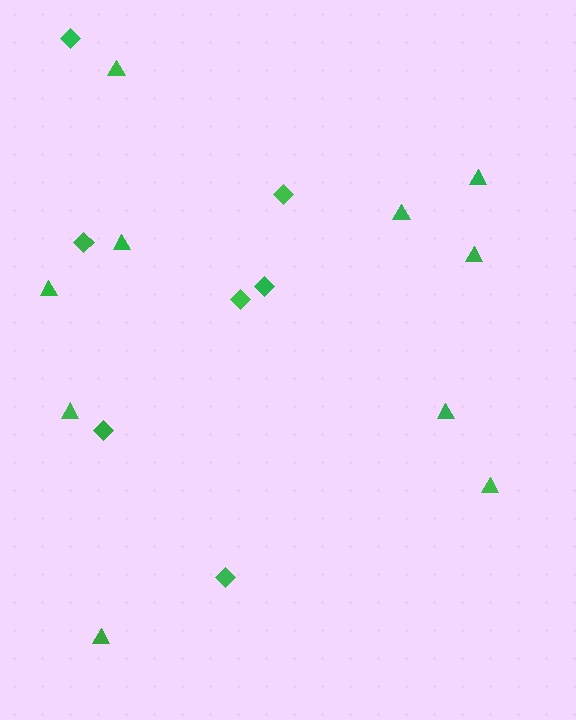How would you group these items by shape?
There are 2 groups: one group of diamonds (7) and one group of triangles (10).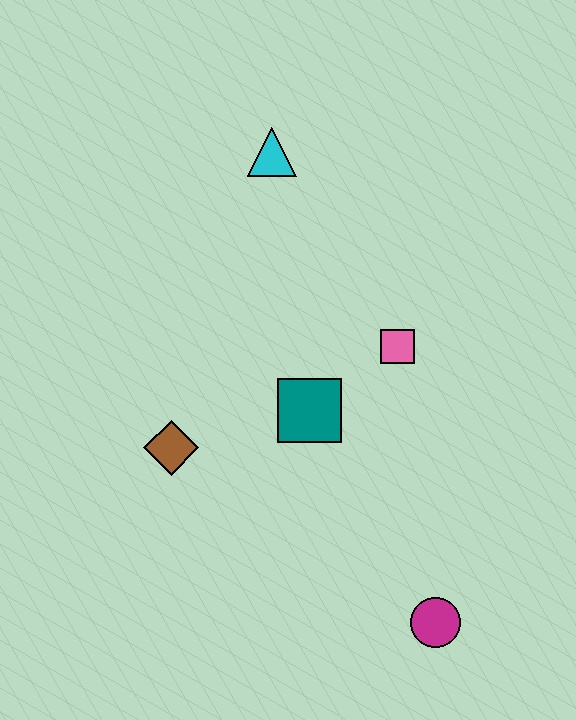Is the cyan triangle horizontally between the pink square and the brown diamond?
Yes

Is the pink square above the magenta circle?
Yes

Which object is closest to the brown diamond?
The teal square is closest to the brown diamond.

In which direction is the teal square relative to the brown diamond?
The teal square is to the right of the brown diamond.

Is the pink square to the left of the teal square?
No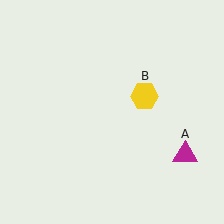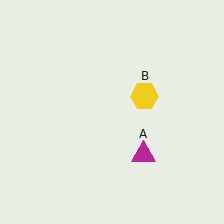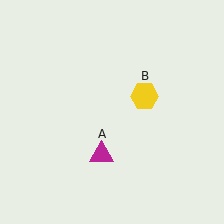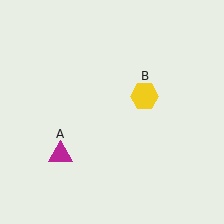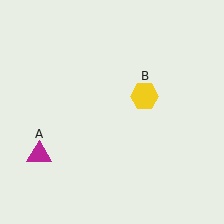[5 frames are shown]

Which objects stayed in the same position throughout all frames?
Yellow hexagon (object B) remained stationary.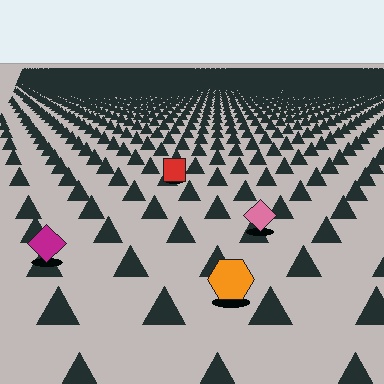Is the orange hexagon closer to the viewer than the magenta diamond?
Yes. The orange hexagon is closer — you can tell from the texture gradient: the ground texture is coarser near it.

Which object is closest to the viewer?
The orange hexagon is closest. The texture marks near it are larger and more spread out.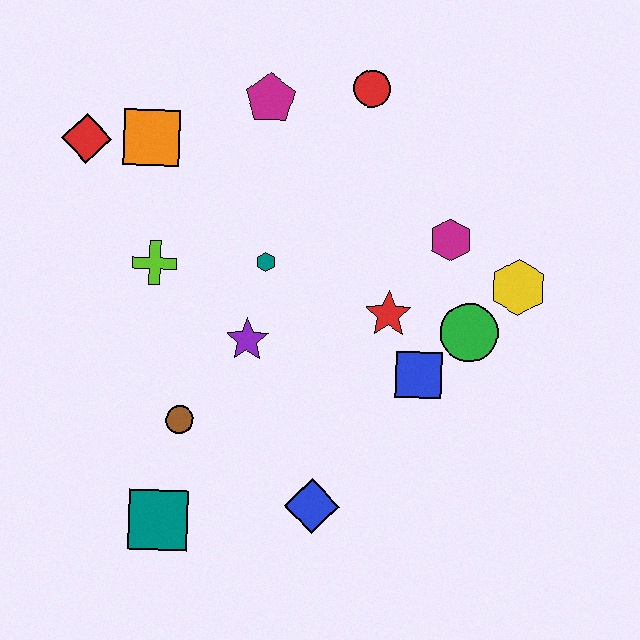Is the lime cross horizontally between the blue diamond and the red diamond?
Yes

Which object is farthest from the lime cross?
The yellow hexagon is farthest from the lime cross.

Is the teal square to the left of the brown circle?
Yes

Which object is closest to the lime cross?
The teal hexagon is closest to the lime cross.